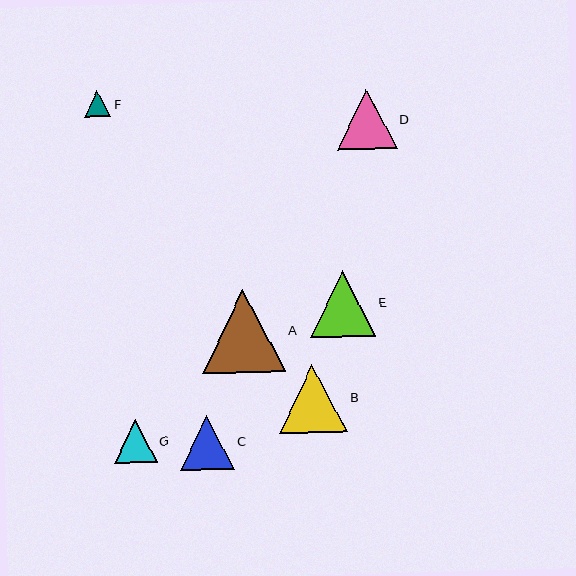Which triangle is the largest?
Triangle A is the largest with a size of approximately 83 pixels.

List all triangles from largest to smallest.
From largest to smallest: A, B, E, D, C, G, F.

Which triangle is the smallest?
Triangle F is the smallest with a size of approximately 26 pixels.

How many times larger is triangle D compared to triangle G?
Triangle D is approximately 1.4 times the size of triangle G.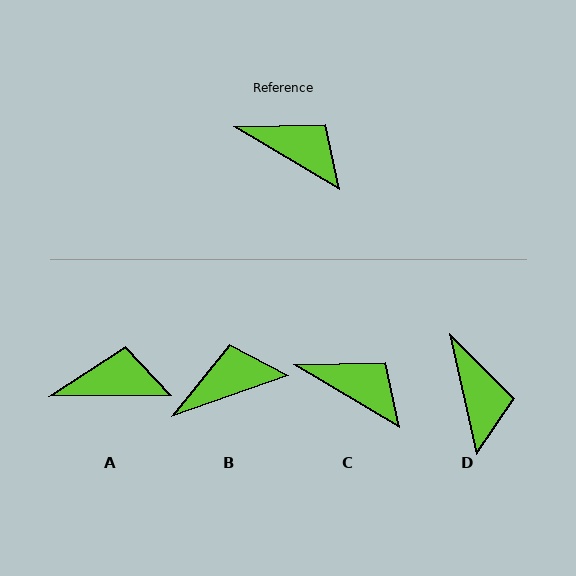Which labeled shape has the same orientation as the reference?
C.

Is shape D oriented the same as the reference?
No, it is off by about 46 degrees.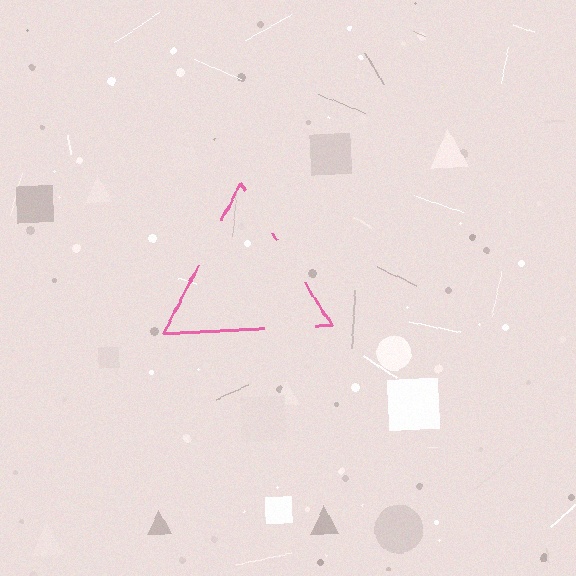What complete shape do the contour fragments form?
The contour fragments form a triangle.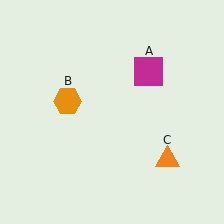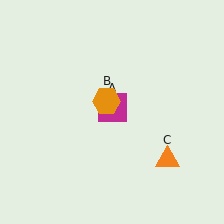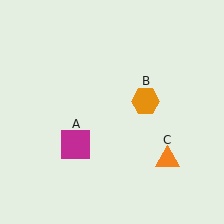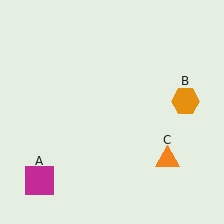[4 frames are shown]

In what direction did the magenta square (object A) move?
The magenta square (object A) moved down and to the left.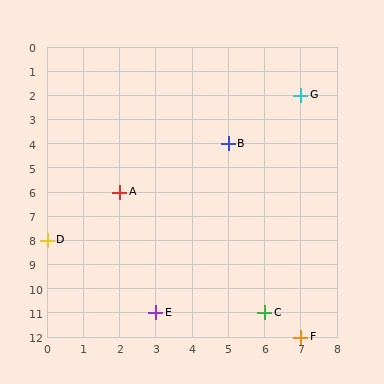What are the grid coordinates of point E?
Point E is at grid coordinates (3, 11).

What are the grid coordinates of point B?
Point B is at grid coordinates (5, 4).